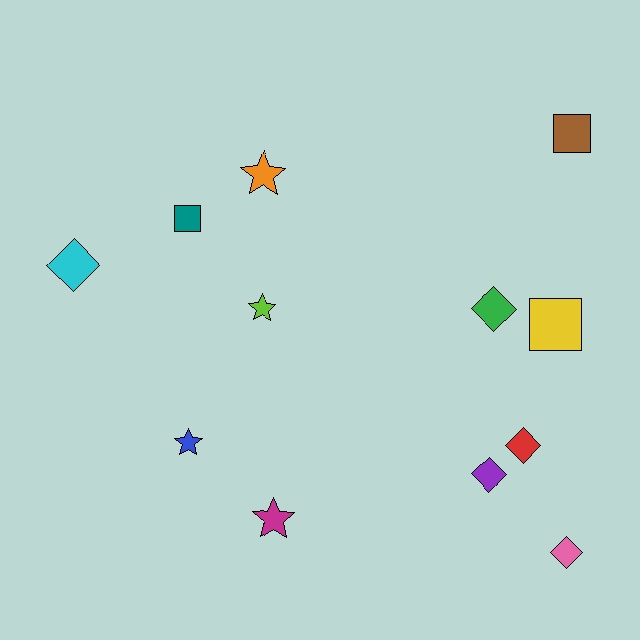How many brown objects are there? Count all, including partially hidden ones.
There is 1 brown object.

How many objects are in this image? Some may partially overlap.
There are 12 objects.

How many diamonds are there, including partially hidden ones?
There are 5 diamonds.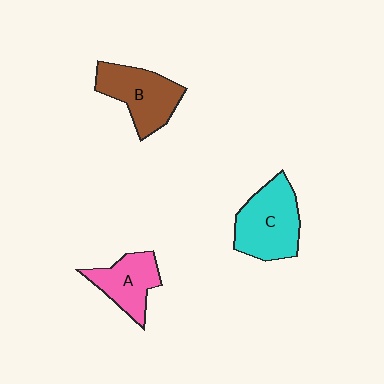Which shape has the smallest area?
Shape A (pink).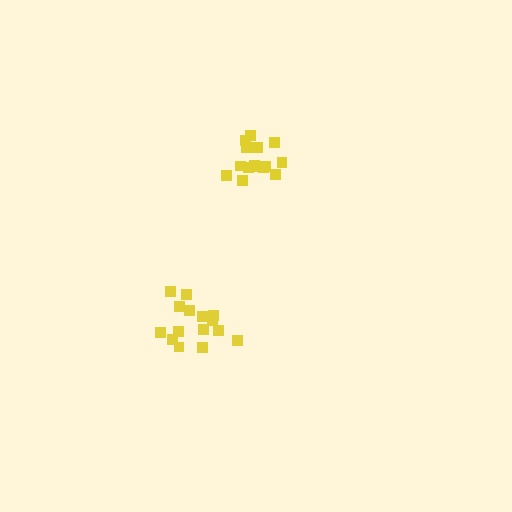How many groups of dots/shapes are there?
There are 2 groups.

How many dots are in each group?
Group 1: 15 dots, Group 2: 15 dots (30 total).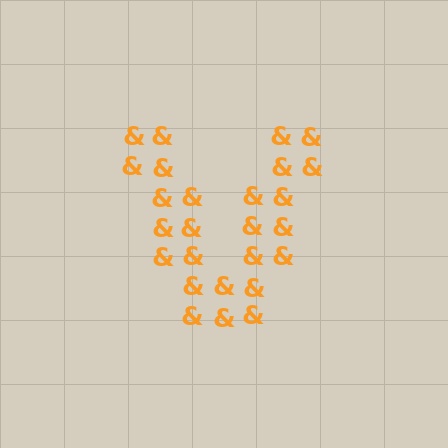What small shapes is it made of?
It is made of small ampersands.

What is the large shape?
The large shape is the letter V.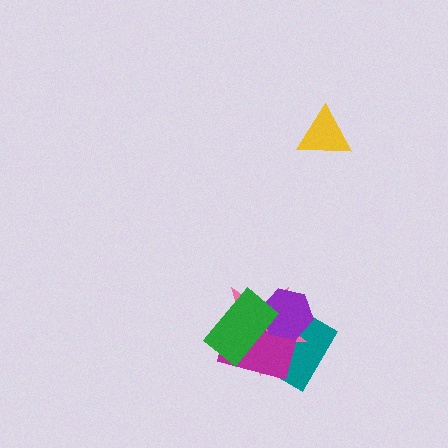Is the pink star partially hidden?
Yes, it is partially covered by another shape.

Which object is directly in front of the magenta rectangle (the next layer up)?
The purple hexagon is directly in front of the magenta rectangle.